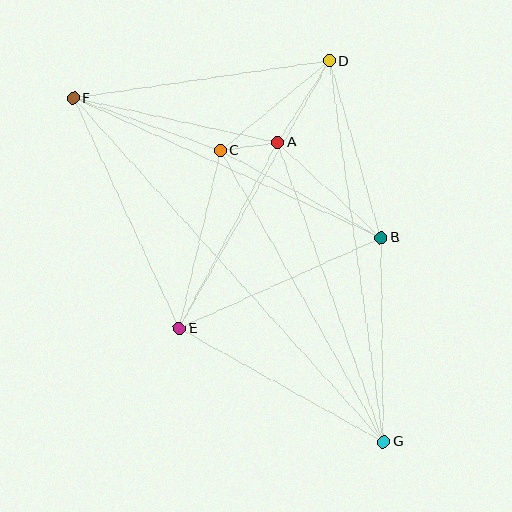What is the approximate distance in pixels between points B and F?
The distance between B and F is approximately 338 pixels.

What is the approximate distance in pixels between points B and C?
The distance between B and C is approximately 183 pixels.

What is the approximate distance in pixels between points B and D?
The distance between B and D is approximately 184 pixels.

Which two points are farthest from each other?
Points F and G are farthest from each other.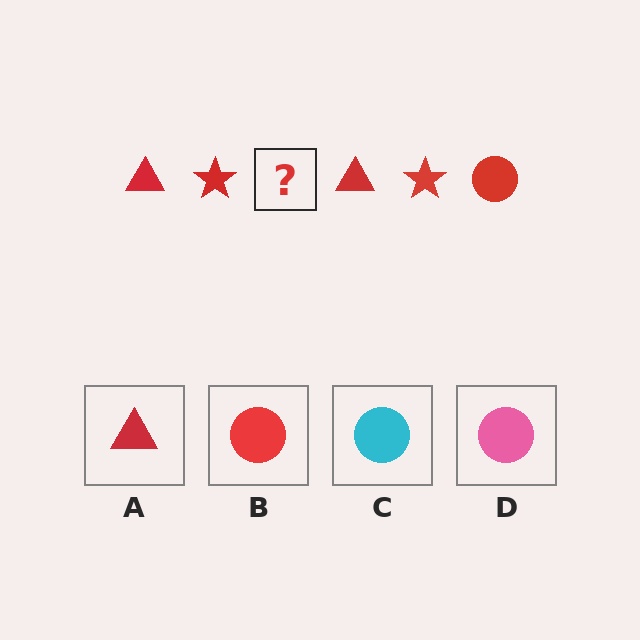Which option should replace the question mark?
Option B.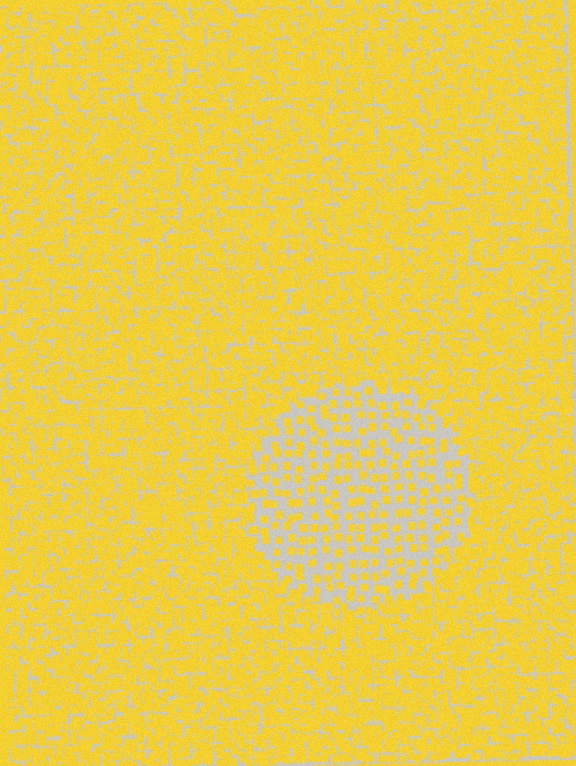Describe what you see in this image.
The image contains small yellow elements arranged at two different densities. A circle-shaped region is visible where the elements are less densely packed than the surrounding area.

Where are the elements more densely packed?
The elements are more densely packed outside the circle boundary.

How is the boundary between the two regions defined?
The boundary is defined by a change in element density (approximately 2.5x ratio). All elements are the same color, size, and shape.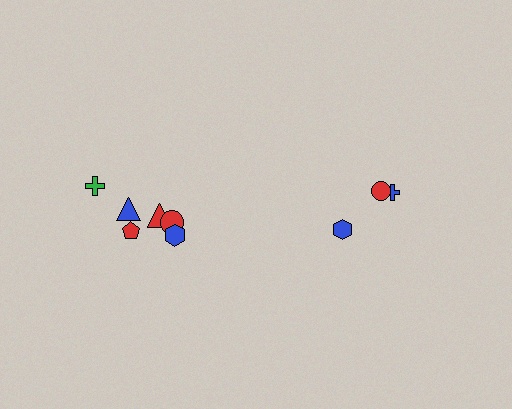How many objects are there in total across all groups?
There are 9 objects.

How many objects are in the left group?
There are 6 objects.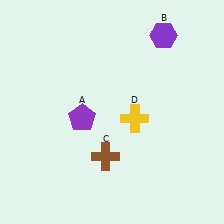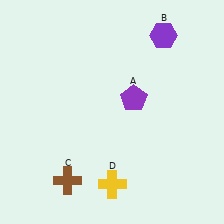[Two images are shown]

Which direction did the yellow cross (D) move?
The yellow cross (D) moved down.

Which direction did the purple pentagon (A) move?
The purple pentagon (A) moved right.